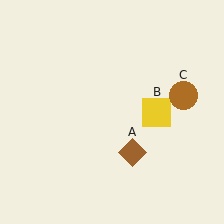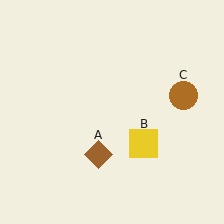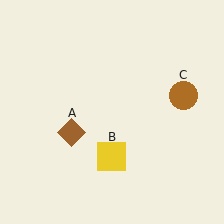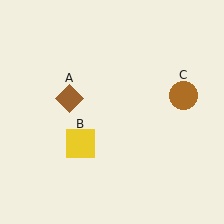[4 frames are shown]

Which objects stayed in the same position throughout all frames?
Brown circle (object C) remained stationary.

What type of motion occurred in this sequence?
The brown diamond (object A), yellow square (object B) rotated clockwise around the center of the scene.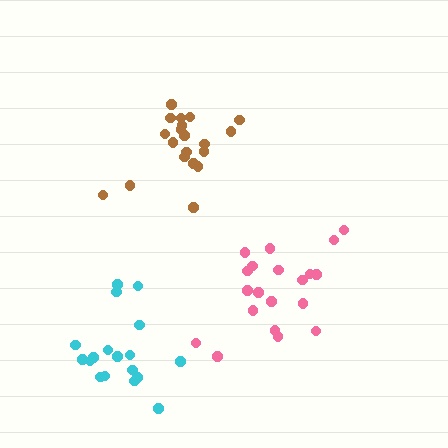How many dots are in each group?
Group 1: 20 dots, Group 2: 20 dots, Group 3: 18 dots (58 total).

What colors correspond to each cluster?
The clusters are colored: pink, brown, cyan.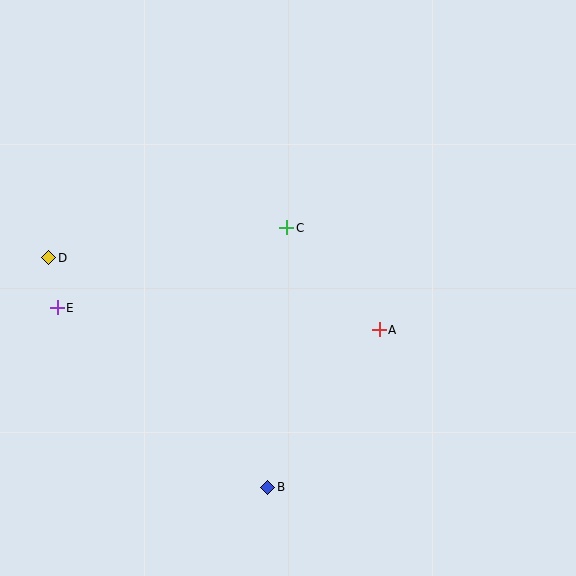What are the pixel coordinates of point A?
Point A is at (379, 330).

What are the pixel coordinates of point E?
Point E is at (57, 308).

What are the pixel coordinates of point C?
Point C is at (287, 228).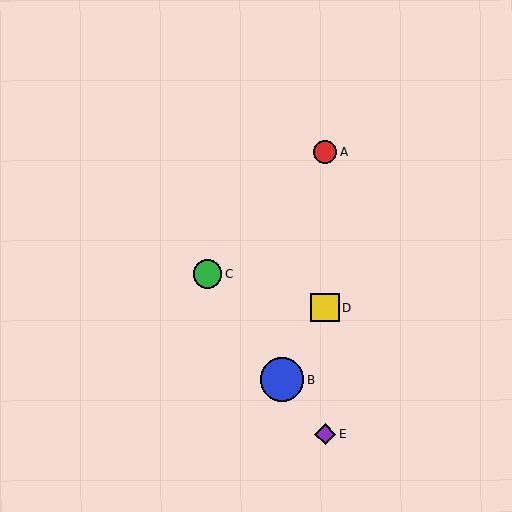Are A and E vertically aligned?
Yes, both are at x≈325.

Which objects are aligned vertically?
Objects A, D, E are aligned vertically.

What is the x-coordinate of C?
Object C is at x≈207.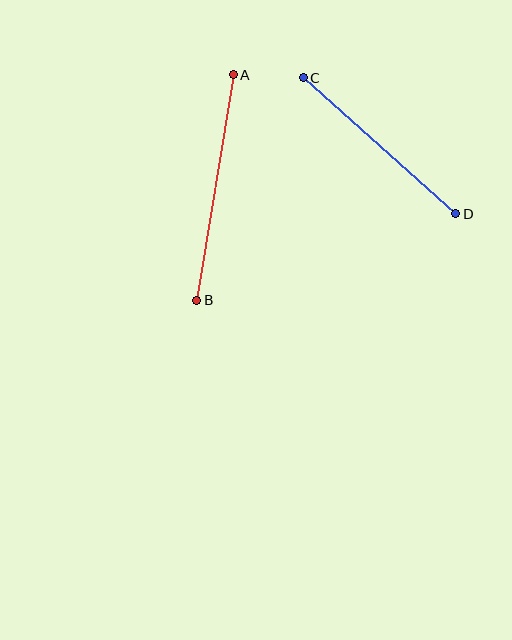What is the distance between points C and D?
The distance is approximately 204 pixels.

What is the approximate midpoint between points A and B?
The midpoint is at approximately (215, 187) pixels.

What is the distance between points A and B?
The distance is approximately 229 pixels.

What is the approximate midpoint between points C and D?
The midpoint is at approximately (380, 146) pixels.